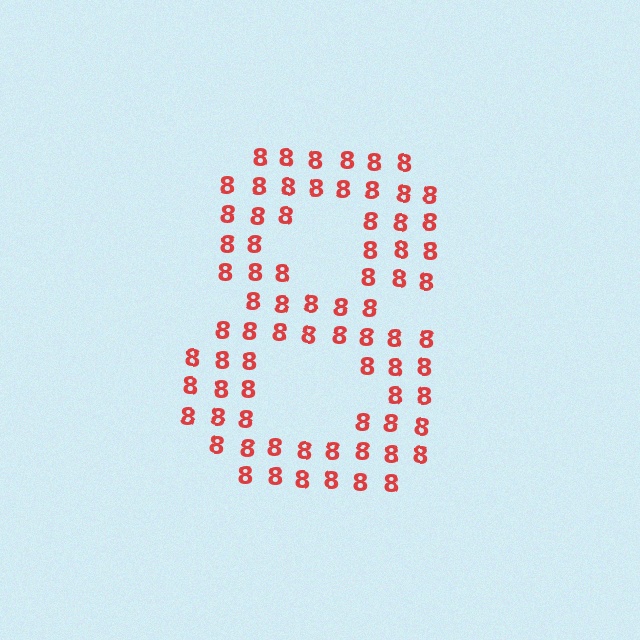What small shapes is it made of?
It is made of small digit 8's.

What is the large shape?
The large shape is the digit 8.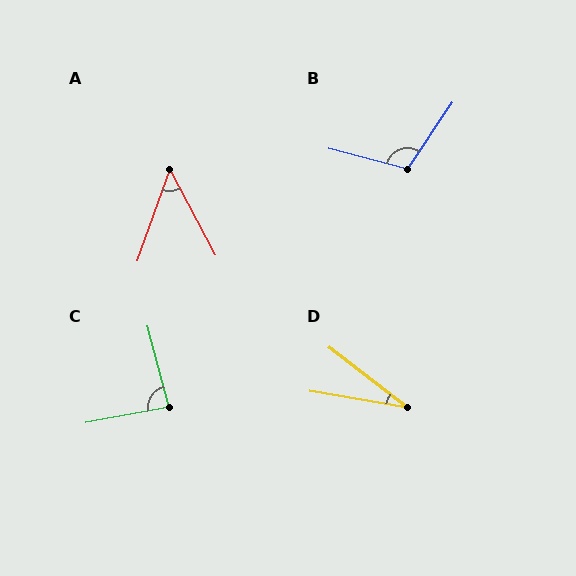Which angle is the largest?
B, at approximately 110 degrees.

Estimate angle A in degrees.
Approximately 47 degrees.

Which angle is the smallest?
D, at approximately 28 degrees.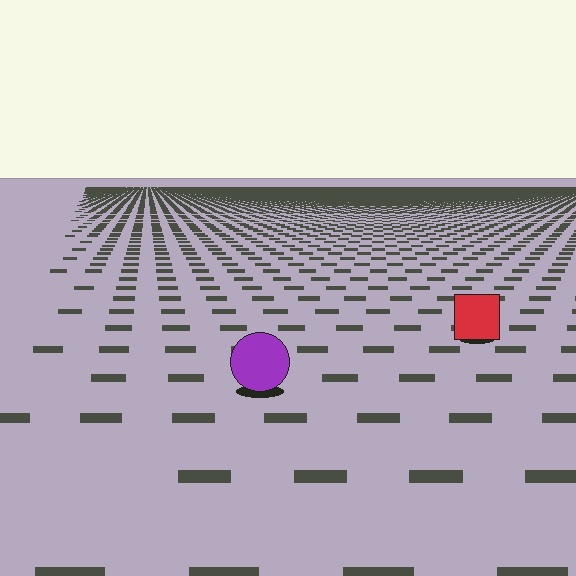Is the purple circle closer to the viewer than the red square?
Yes. The purple circle is closer — you can tell from the texture gradient: the ground texture is coarser near it.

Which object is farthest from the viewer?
The red square is farthest from the viewer. It appears smaller and the ground texture around it is denser.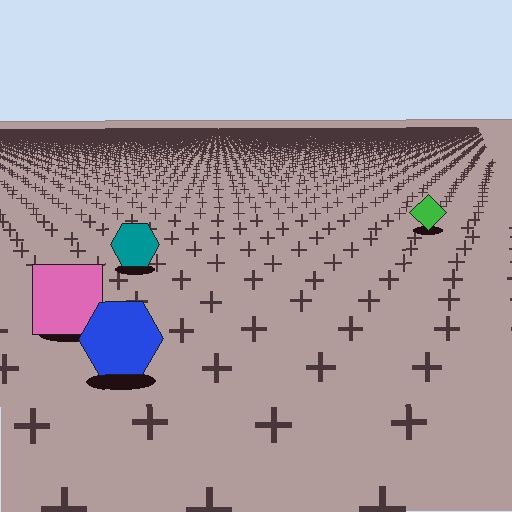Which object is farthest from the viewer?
The green diamond is farthest from the viewer. It appears smaller and the ground texture around it is denser.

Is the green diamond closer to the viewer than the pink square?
No. The pink square is closer — you can tell from the texture gradient: the ground texture is coarser near it.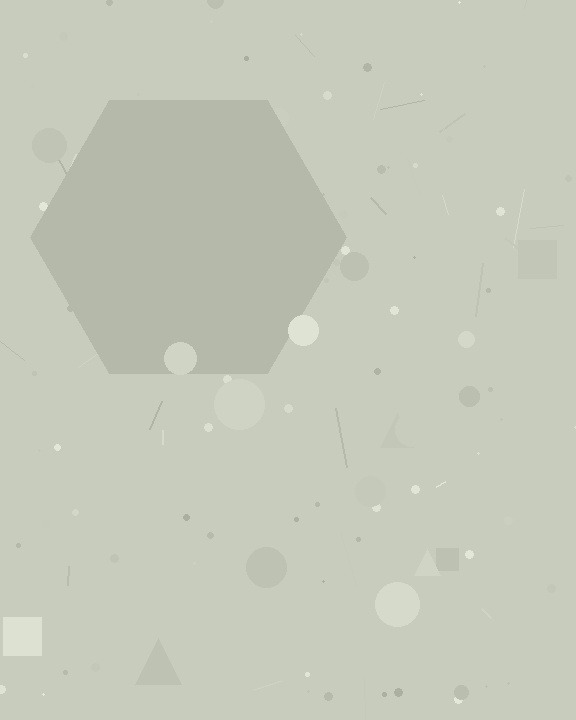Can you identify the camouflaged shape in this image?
The camouflaged shape is a hexagon.